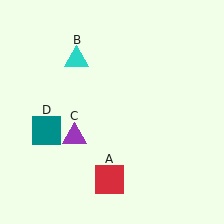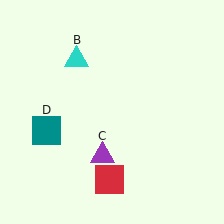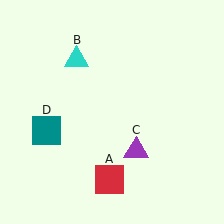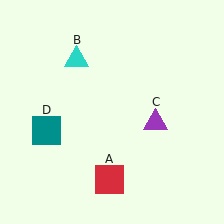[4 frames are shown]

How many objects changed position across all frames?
1 object changed position: purple triangle (object C).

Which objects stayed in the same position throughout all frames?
Red square (object A) and cyan triangle (object B) and teal square (object D) remained stationary.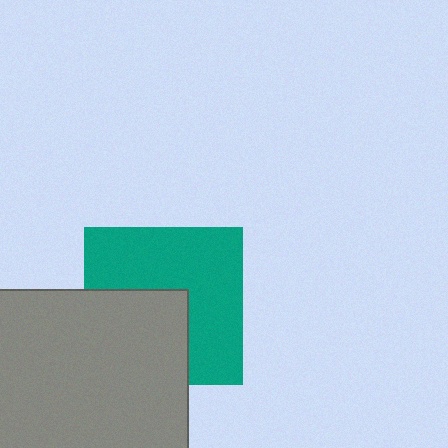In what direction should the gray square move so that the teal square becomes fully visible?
The gray square should move toward the lower-left. That is the shortest direction to clear the overlap and leave the teal square fully visible.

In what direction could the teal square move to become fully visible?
The teal square could move toward the upper-right. That would shift it out from behind the gray square entirely.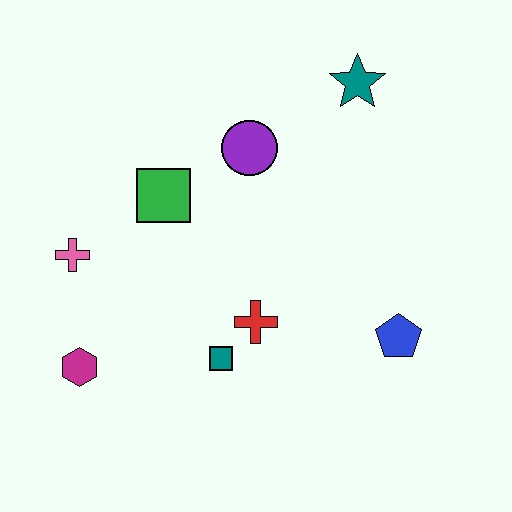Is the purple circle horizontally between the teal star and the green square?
Yes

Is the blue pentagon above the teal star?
No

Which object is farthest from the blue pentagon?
The pink cross is farthest from the blue pentagon.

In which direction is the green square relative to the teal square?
The green square is above the teal square.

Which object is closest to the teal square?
The red cross is closest to the teal square.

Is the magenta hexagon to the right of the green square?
No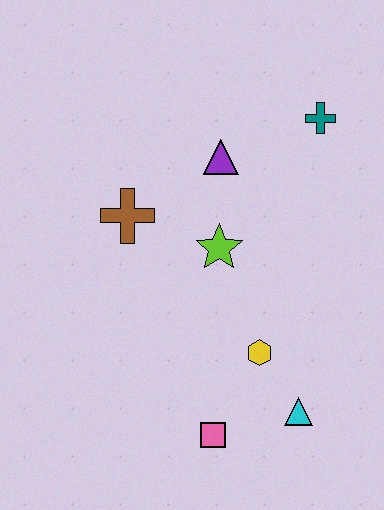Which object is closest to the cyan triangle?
The yellow hexagon is closest to the cyan triangle.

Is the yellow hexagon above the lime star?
No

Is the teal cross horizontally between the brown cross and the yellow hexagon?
No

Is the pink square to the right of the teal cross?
No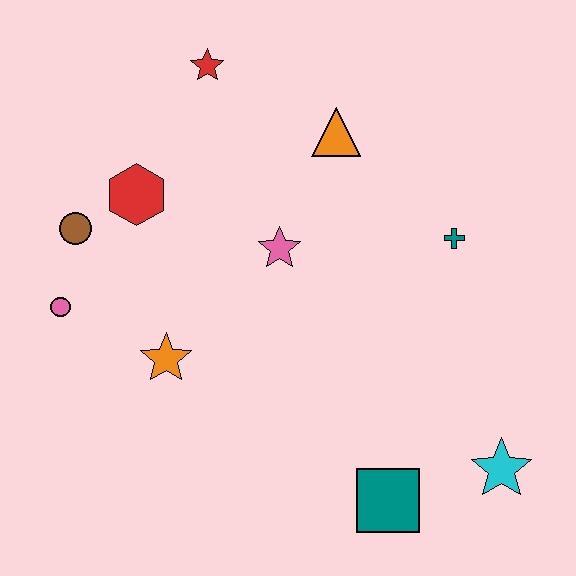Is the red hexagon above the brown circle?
Yes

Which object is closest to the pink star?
The orange triangle is closest to the pink star.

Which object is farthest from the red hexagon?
The cyan star is farthest from the red hexagon.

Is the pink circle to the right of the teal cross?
No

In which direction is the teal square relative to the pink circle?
The teal square is to the right of the pink circle.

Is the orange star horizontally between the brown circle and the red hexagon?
No